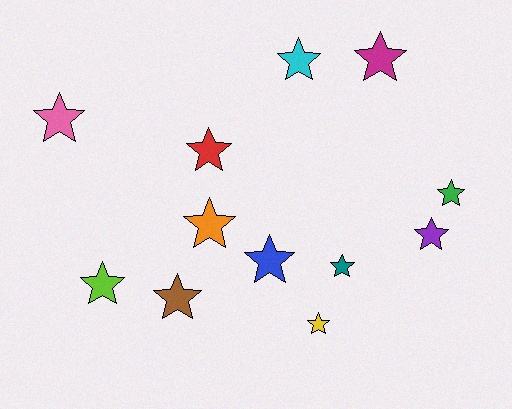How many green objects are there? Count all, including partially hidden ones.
There is 1 green object.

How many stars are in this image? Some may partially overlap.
There are 12 stars.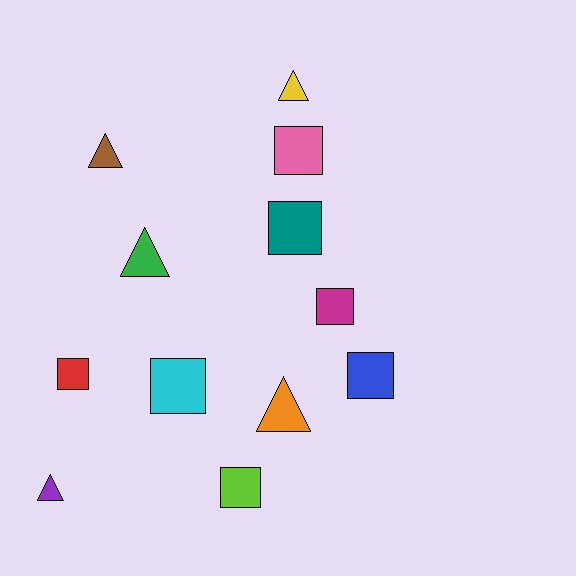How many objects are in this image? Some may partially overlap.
There are 12 objects.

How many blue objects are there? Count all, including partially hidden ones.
There is 1 blue object.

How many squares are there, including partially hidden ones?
There are 7 squares.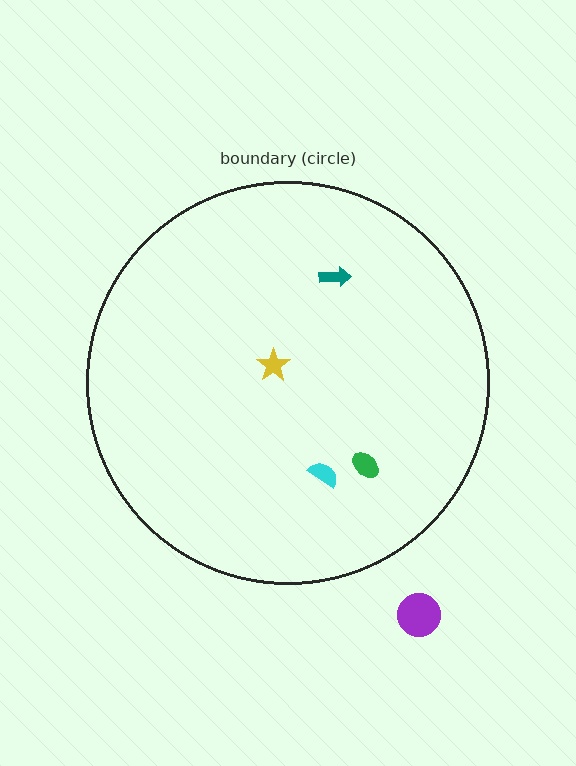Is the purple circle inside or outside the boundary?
Outside.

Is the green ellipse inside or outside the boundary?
Inside.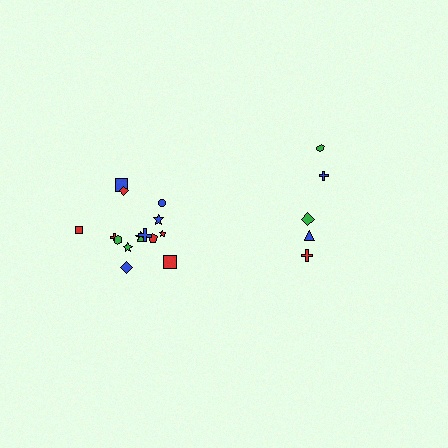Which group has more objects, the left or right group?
The left group.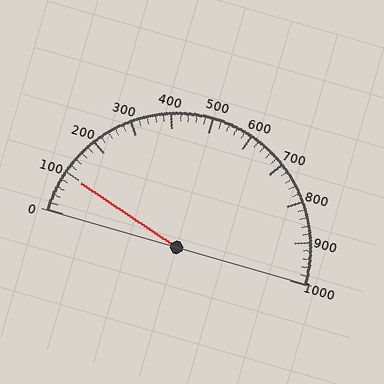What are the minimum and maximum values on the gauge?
The gauge ranges from 0 to 1000.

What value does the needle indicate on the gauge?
The needle indicates approximately 100.